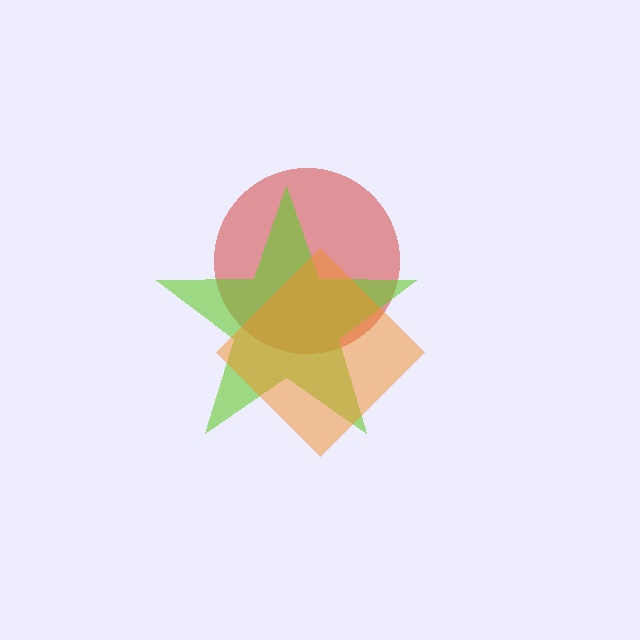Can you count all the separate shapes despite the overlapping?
Yes, there are 3 separate shapes.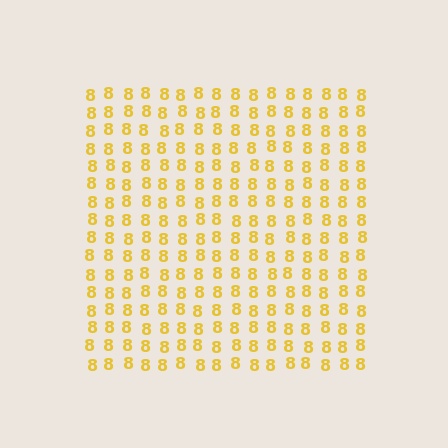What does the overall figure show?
The overall figure shows a square.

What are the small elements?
The small elements are digit 8's.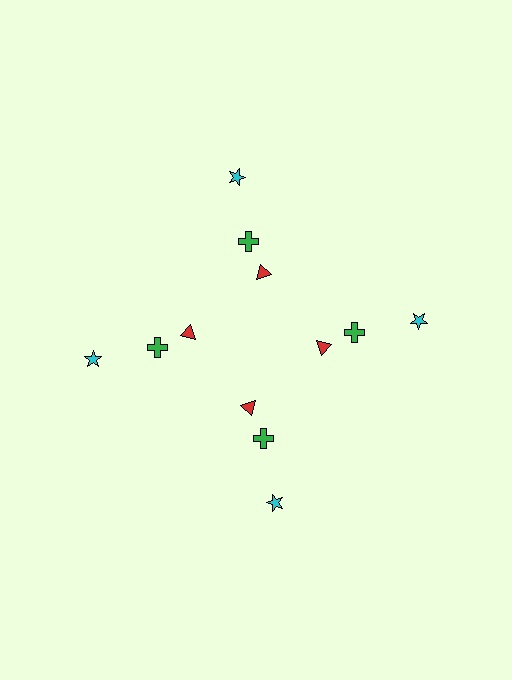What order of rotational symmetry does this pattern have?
This pattern has 4-fold rotational symmetry.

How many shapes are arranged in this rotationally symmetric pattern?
There are 12 shapes, arranged in 4 groups of 3.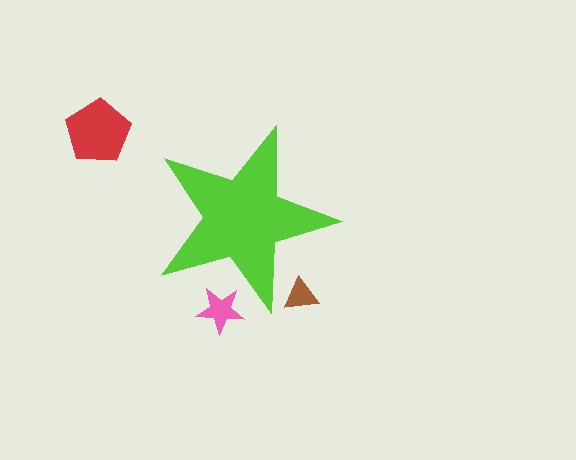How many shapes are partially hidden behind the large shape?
2 shapes are partially hidden.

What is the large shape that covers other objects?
A lime star.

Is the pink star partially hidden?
Yes, the pink star is partially hidden behind the lime star.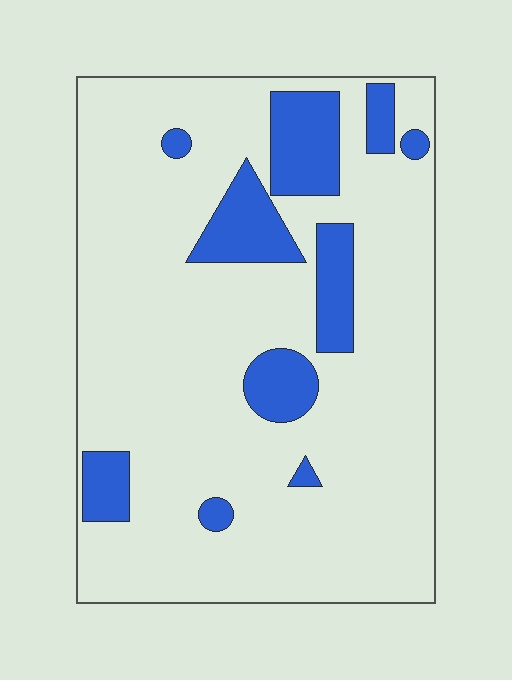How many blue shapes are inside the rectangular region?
10.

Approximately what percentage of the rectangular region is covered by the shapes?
Approximately 15%.